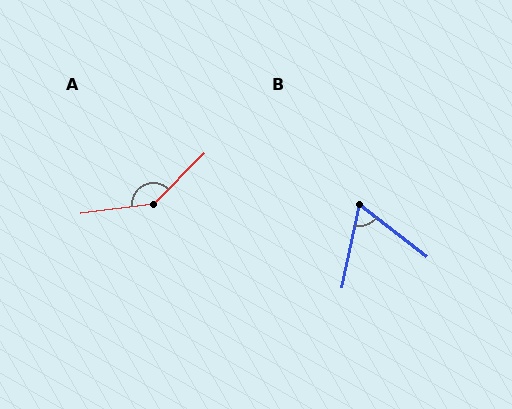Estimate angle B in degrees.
Approximately 64 degrees.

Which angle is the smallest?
B, at approximately 64 degrees.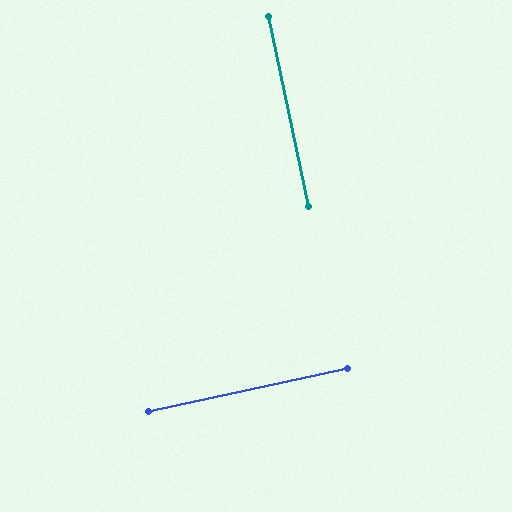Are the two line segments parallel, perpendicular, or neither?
Perpendicular — they meet at approximately 90°.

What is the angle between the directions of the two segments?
Approximately 90 degrees.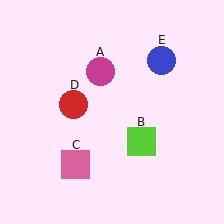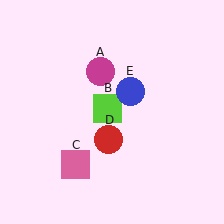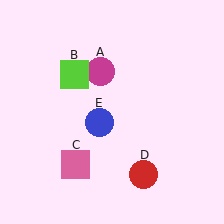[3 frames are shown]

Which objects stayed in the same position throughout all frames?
Magenta circle (object A) and pink square (object C) remained stationary.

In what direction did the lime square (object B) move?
The lime square (object B) moved up and to the left.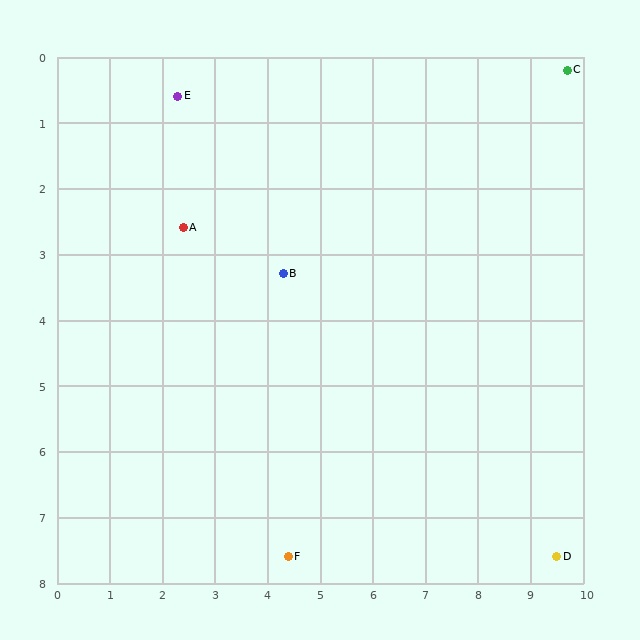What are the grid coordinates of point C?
Point C is at approximately (9.7, 0.2).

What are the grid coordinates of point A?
Point A is at approximately (2.4, 2.6).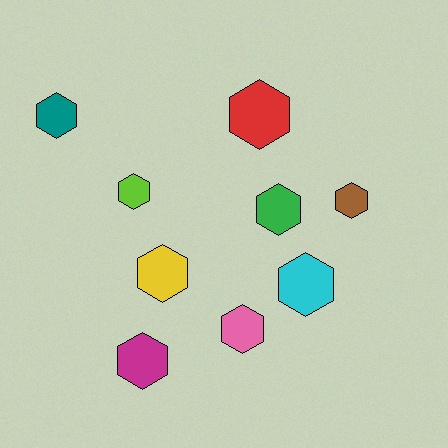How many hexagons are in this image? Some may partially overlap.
There are 9 hexagons.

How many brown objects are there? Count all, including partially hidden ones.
There is 1 brown object.